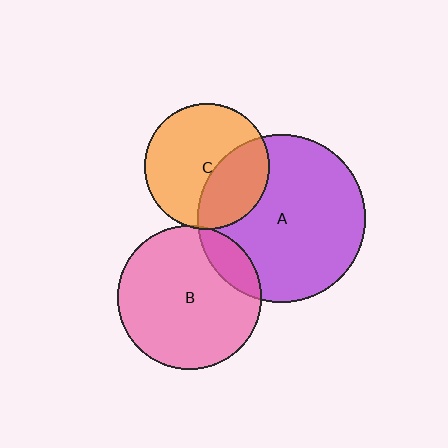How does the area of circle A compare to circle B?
Approximately 1.4 times.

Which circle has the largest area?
Circle A (purple).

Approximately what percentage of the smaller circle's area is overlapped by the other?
Approximately 5%.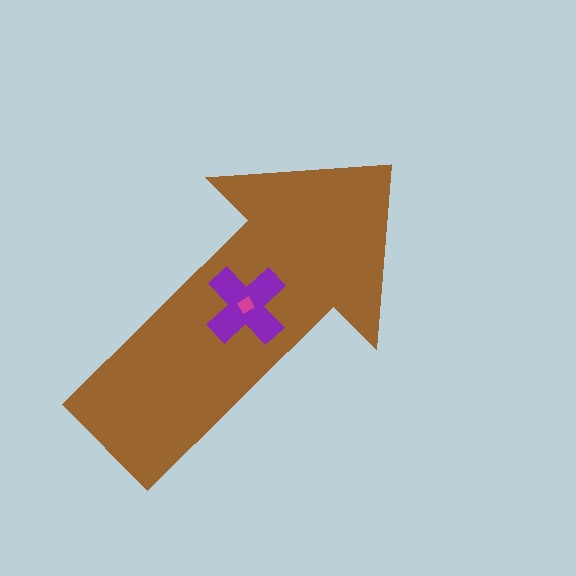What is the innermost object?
The magenta diamond.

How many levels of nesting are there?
3.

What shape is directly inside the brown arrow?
The purple cross.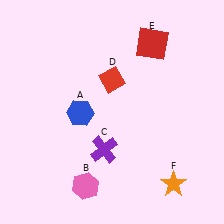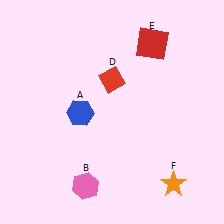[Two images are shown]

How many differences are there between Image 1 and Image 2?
There is 1 difference between the two images.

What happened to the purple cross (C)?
The purple cross (C) was removed in Image 2. It was in the bottom-left area of Image 1.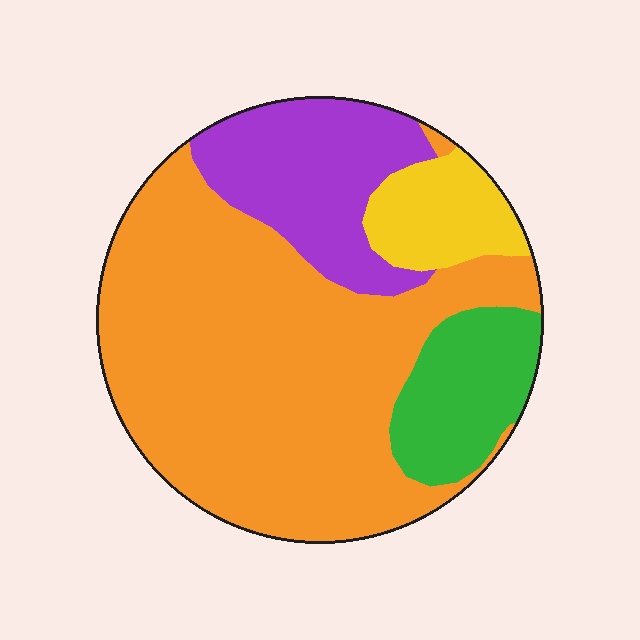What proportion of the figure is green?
Green covers roughly 10% of the figure.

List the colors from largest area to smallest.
From largest to smallest: orange, purple, green, yellow.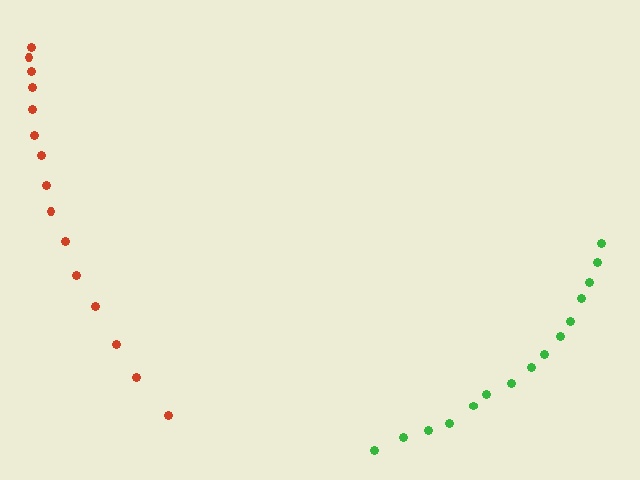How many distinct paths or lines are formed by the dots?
There are 2 distinct paths.